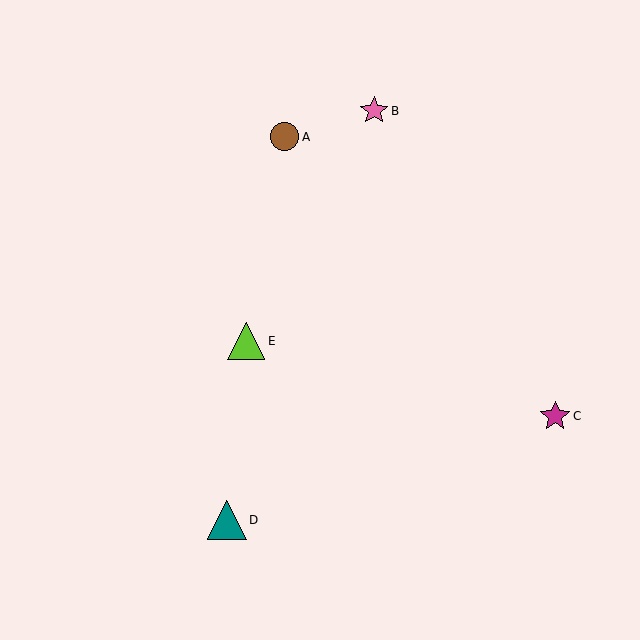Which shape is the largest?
The teal triangle (labeled D) is the largest.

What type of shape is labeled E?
Shape E is a lime triangle.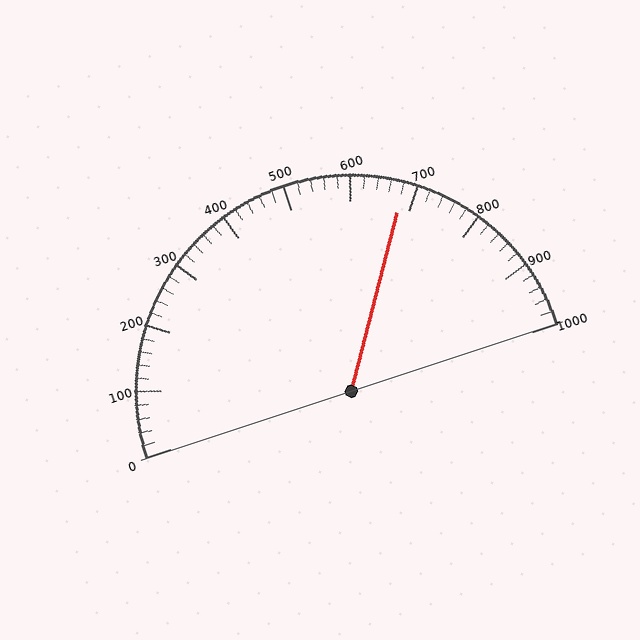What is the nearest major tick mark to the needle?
The nearest major tick mark is 700.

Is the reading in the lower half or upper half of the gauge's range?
The reading is in the upper half of the range (0 to 1000).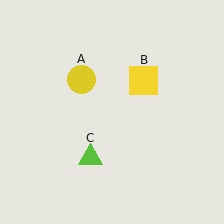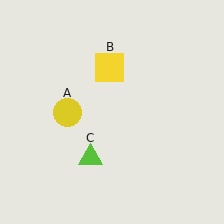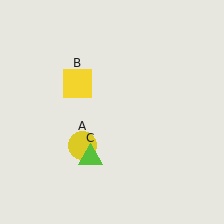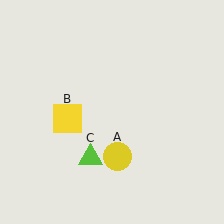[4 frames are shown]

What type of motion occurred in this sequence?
The yellow circle (object A), yellow square (object B) rotated counterclockwise around the center of the scene.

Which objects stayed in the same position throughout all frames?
Lime triangle (object C) remained stationary.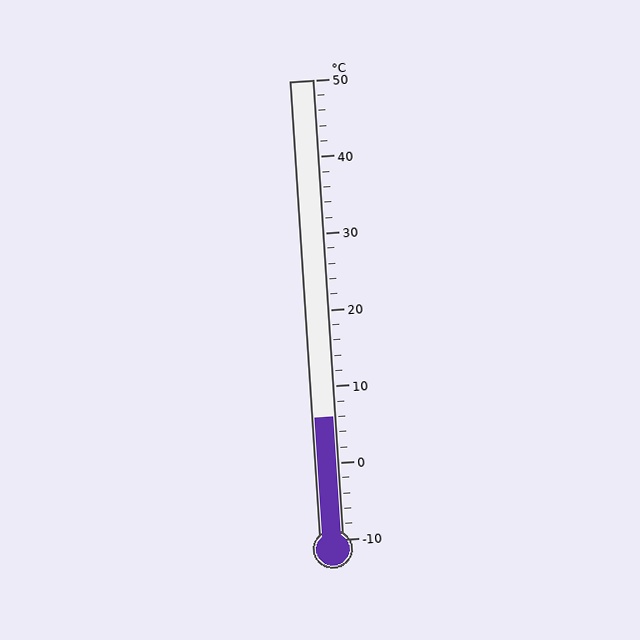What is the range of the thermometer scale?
The thermometer scale ranges from -10°C to 50°C.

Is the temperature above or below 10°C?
The temperature is below 10°C.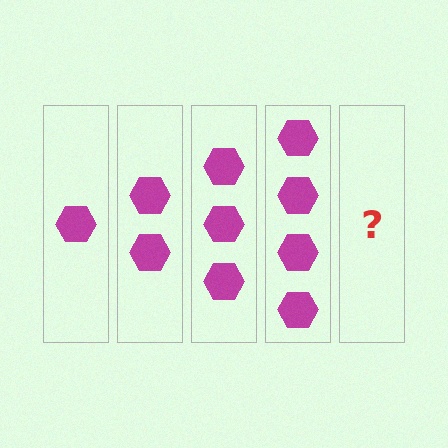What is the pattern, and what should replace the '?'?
The pattern is that each step adds one more hexagon. The '?' should be 5 hexagons.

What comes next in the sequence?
The next element should be 5 hexagons.